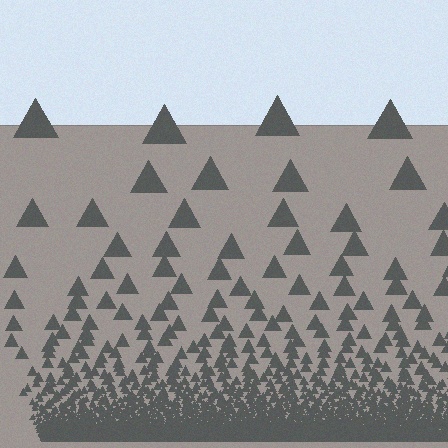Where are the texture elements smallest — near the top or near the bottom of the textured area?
Near the bottom.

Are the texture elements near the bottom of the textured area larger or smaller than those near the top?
Smaller. The gradient is inverted — elements near the bottom are smaller and denser.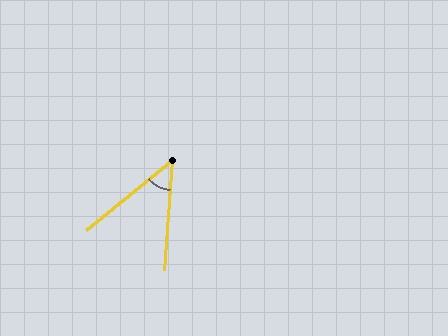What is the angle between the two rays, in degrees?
Approximately 46 degrees.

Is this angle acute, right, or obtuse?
It is acute.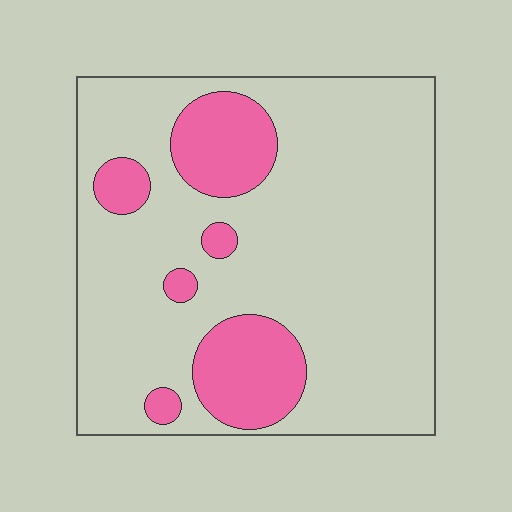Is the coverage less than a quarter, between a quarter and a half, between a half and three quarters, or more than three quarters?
Less than a quarter.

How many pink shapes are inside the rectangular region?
6.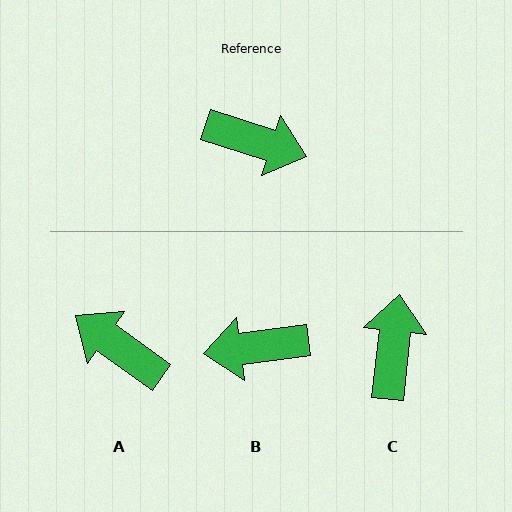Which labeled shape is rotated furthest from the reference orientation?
A, about 162 degrees away.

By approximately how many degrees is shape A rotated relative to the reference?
Approximately 162 degrees counter-clockwise.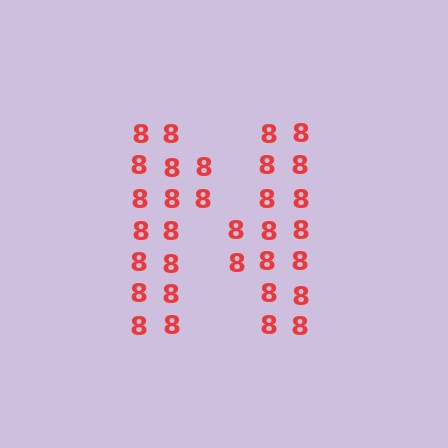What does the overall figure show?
The overall figure shows the letter N.